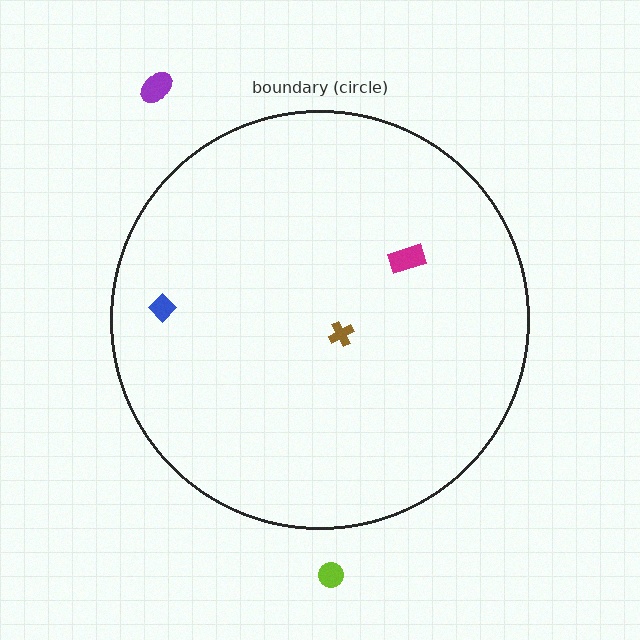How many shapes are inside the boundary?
3 inside, 2 outside.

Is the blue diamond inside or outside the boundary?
Inside.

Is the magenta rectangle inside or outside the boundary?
Inside.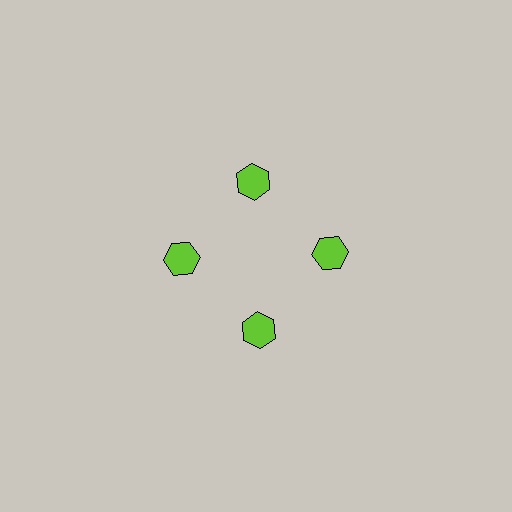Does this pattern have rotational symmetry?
Yes, this pattern has 4-fold rotational symmetry. It looks the same after rotating 90 degrees around the center.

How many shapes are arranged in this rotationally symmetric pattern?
There are 4 shapes, arranged in 4 groups of 1.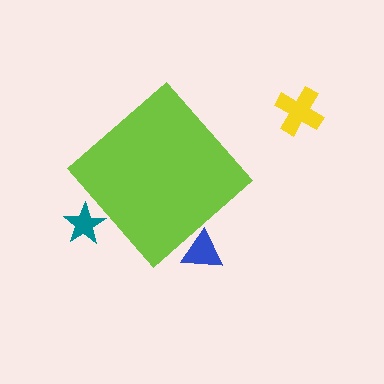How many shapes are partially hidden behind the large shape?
2 shapes are partially hidden.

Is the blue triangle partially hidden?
Yes, the blue triangle is partially hidden behind the lime diamond.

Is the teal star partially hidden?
Yes, the teal star is partially hidden behind the lime diamond.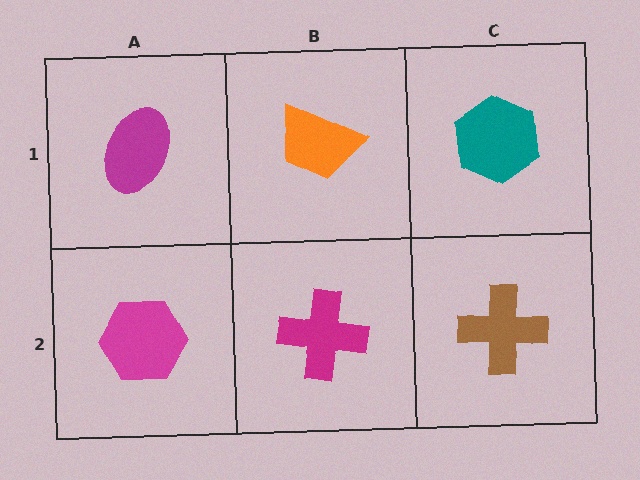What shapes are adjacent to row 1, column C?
A brown cross (row 2, column C), an orange trapezoid (row 1, column B).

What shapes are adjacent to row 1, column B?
A magenta cross (row 2, column B), a magenta ellipse (row 1, column A), a teal hexagon (row 1, column C).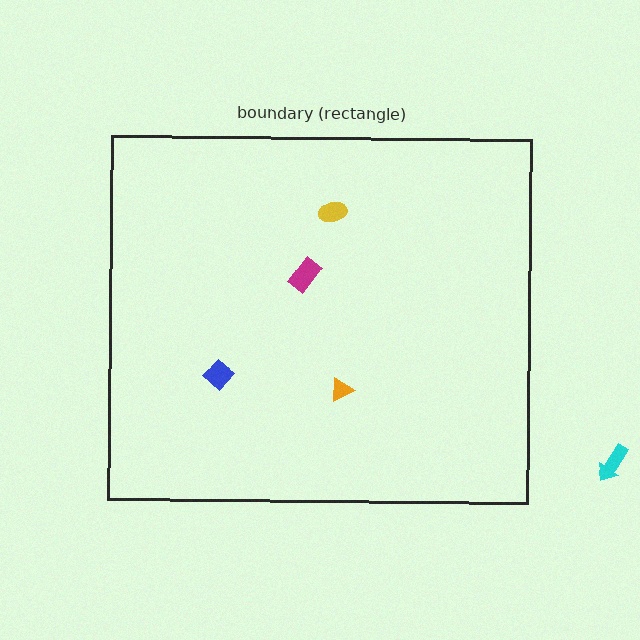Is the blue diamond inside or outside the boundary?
Inside.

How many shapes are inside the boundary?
4 inside, 1 outside.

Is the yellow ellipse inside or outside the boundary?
Inside.